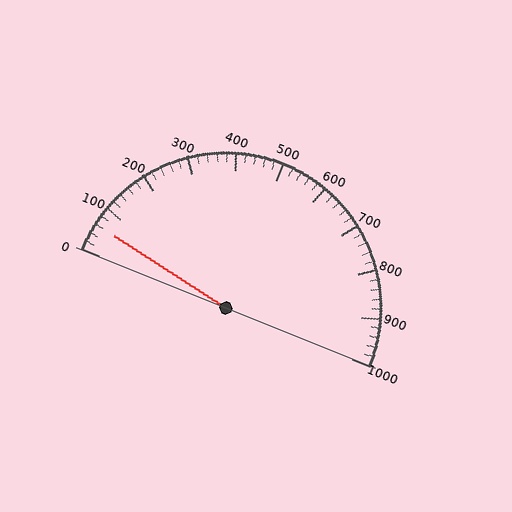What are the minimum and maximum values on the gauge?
The gauge ranges from 0 to 1000.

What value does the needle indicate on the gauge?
The needle indicates approximately 60.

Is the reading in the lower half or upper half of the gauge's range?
The reading is in the lower half of the range (0 to 1000).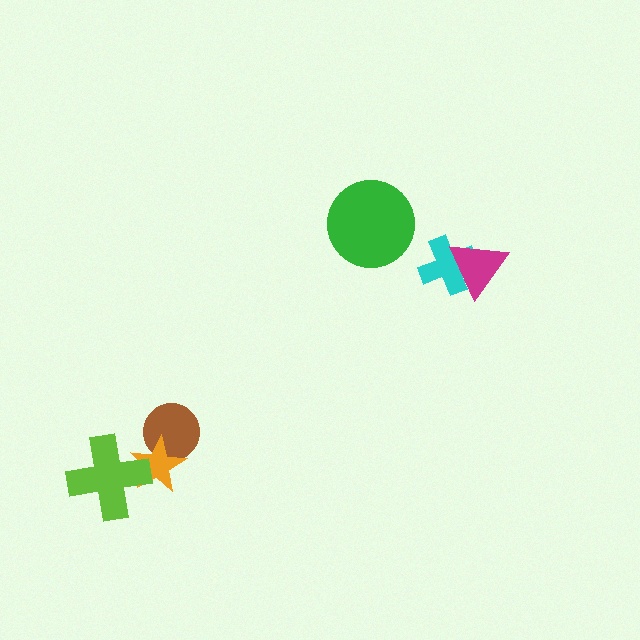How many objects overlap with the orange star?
2 objects overlap with the orange star.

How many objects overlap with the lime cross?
1 object overlaps with the lime cross.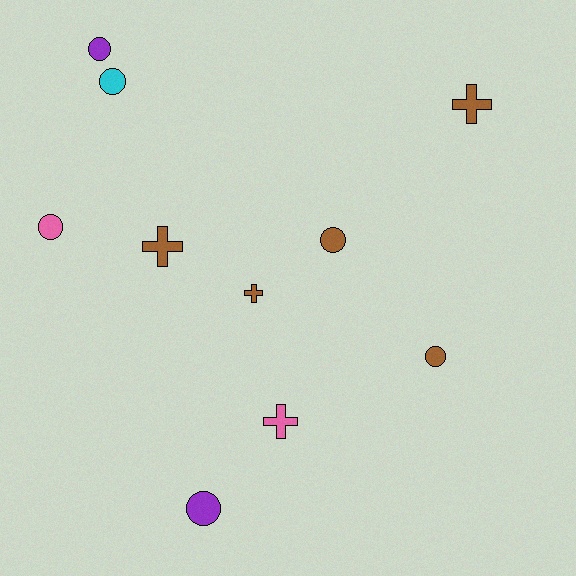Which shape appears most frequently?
Circle, with 6 objects.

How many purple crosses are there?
There are no purple crosses.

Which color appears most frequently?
Brown, with 5 objects.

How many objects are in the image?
There are 10 objects.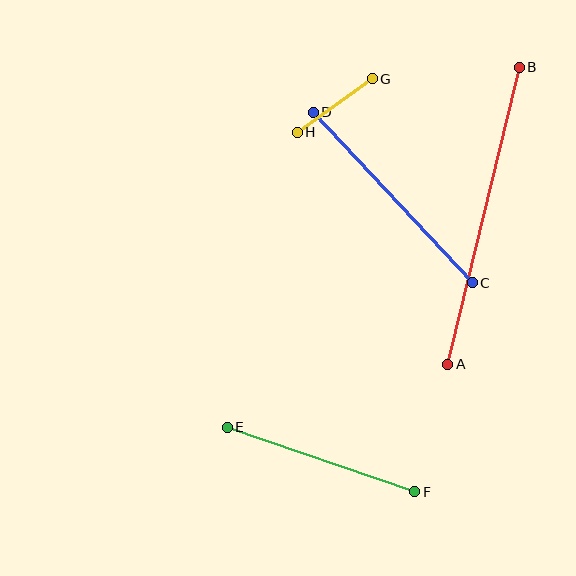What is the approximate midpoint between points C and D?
The midpoint is at approximately (393, 198) pixels.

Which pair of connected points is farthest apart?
Points A and B are farthest apart.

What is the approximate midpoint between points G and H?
The midpoint is at approximately (335, 106) pixels.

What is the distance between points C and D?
The distance is approximately 233 pixels.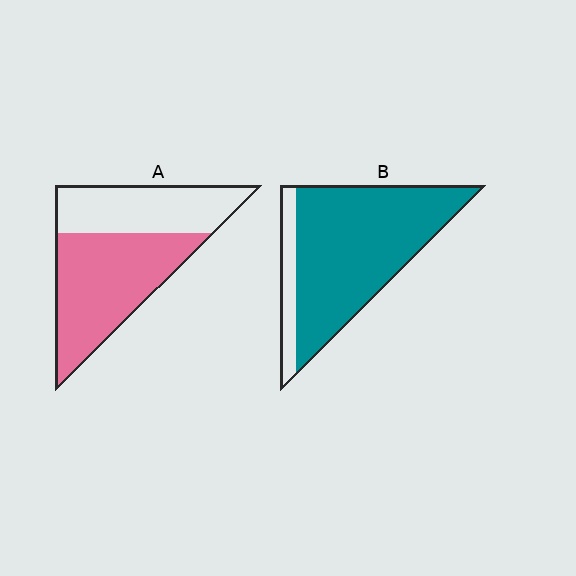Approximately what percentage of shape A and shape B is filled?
A is approximately 60% and B is approximately 85%.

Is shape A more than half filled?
Yes.